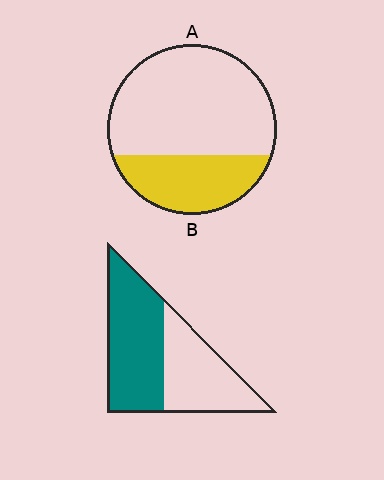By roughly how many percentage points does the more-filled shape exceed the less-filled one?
By roughly 25 percentage points (B over A).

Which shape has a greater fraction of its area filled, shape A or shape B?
Shape B.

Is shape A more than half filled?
No.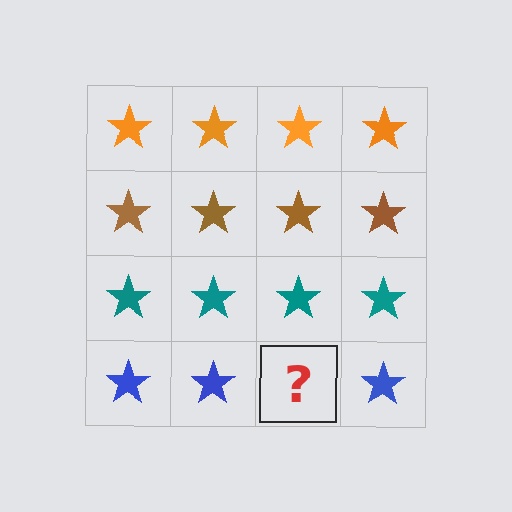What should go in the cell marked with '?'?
The missing cell should contain a blue star.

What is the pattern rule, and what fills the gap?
The rule is that each row has a consistent color. The gap should be filled with a blue star.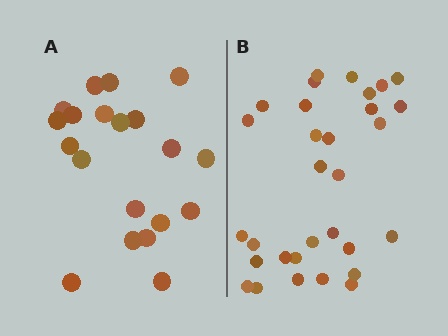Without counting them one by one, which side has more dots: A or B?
Region B (the right region) has more dots.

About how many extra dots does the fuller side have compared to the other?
Region B has roughly 12 or so more dots than region A.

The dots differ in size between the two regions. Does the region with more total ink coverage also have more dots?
No. Region A has more total ink coverage because its dots are larger, but region B actually contains more individual dots. Total area can be misleading — the number of items is what matters here.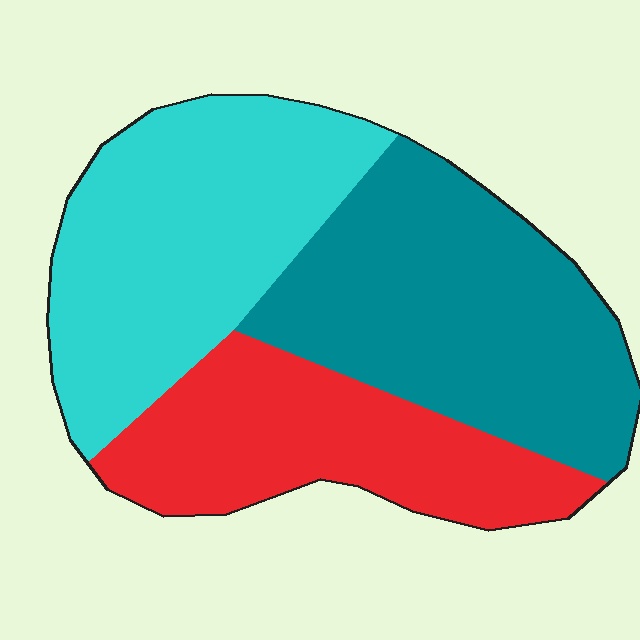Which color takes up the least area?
Red, at roughly 25%.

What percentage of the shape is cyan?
Cyan takes up about three eighths (3/8) of the shape.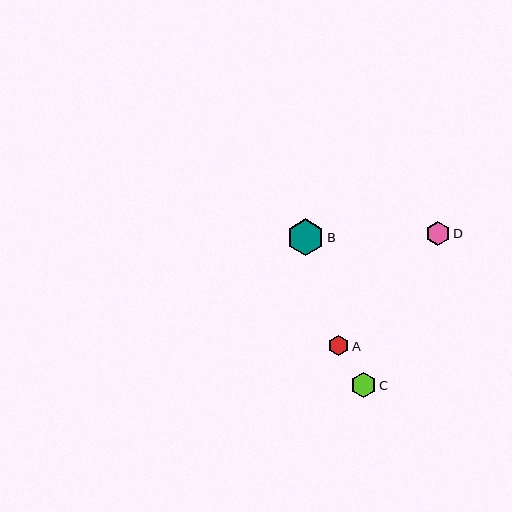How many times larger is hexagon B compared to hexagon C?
Hexagon B is approximately 1.5 times the size of hexagon C.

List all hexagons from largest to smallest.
From largest to smallest: B, C, D, A.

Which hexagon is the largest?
Hexagon B is the largest with a size of approximately 37 pixels.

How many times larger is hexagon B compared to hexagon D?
Hexagon B is approximately 1.5 times the size of hexagon D.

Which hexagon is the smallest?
Hexagon A is the smallest with a size of approximately 21 pixels.